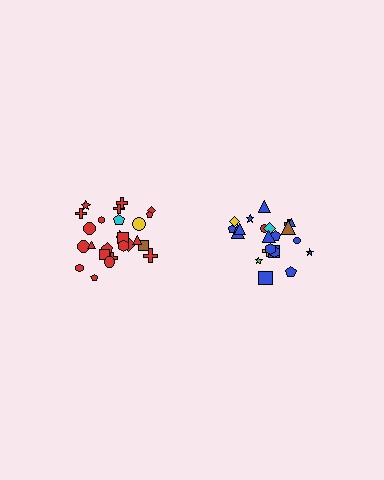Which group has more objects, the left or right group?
The left group.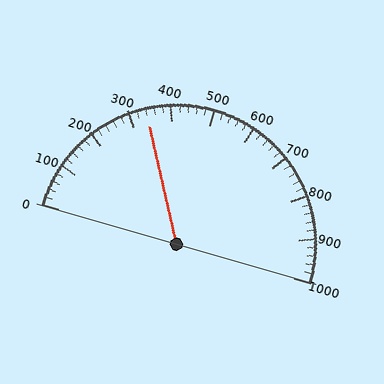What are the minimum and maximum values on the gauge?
The gauge ranges from 0 to 1000.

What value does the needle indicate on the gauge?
The needle indicates approximately 340.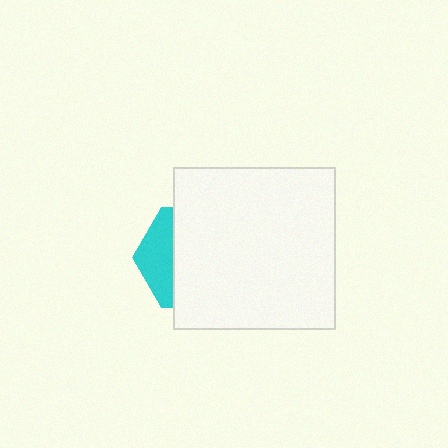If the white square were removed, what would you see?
You would see the complete cyan hexagon.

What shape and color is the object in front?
The object in front is a white square.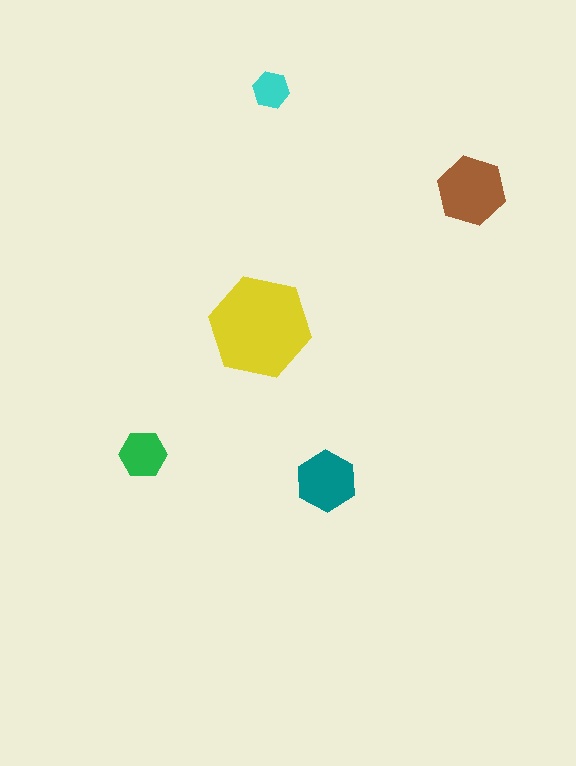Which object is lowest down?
The teal hexagon is bottommost.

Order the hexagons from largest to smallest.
the yellow one, the brown one, the teal one, the green one, the cyan one.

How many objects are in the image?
There are 5 objects in the image.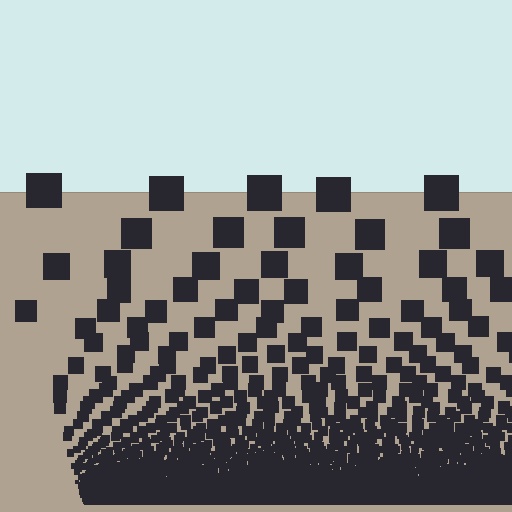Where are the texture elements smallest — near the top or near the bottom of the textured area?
Near the bottom.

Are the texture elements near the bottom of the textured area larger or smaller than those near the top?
Smaller. The gradient is inverted — elements near the bottom are smaller and denser.